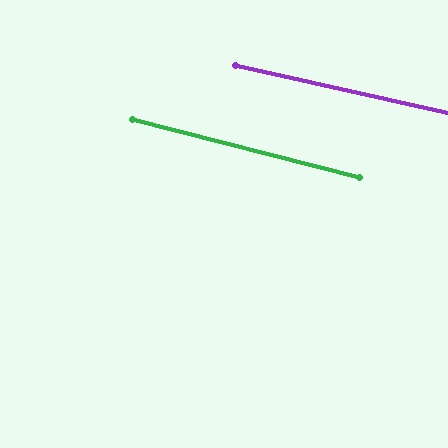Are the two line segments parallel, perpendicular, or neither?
Parallel — their directions differ by only 1.8°.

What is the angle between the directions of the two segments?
Approximately 2 degrees.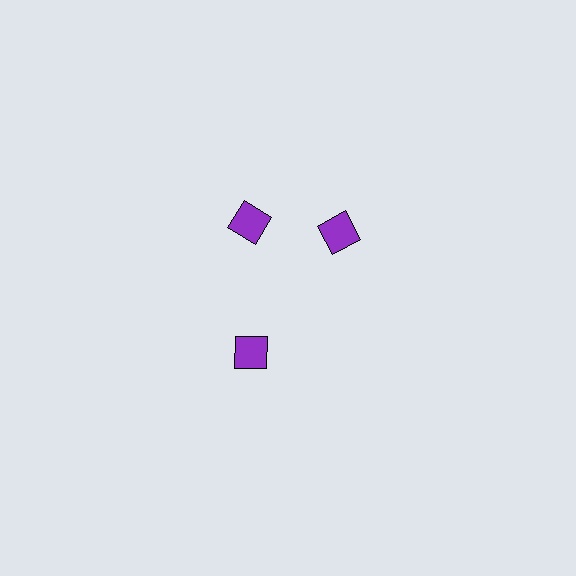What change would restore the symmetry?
The symmetry would be restored by rotating it back into even spacing with its neighbors so that all 3 squares sit at equal angles and equal distance from the center.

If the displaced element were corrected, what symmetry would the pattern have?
It would have 3-fold rotational symmetry — the pattern would map onto itself every 120 degrees.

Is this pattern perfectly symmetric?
No. The 3 purple squares are arranged in a ring, but one element near the 3 o'clock position is rotated out of alignment along the ring, breaking the 3-fold rotational symmetry.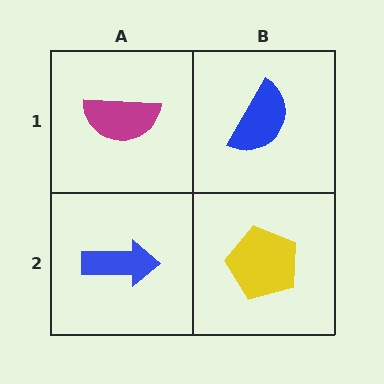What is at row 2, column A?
A blue arrow.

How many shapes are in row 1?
2 shapes.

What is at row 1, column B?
A blue semicircle.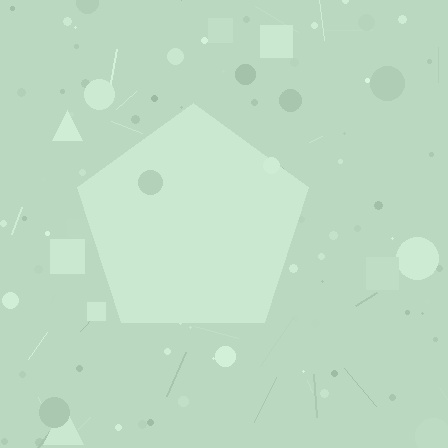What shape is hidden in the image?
A pentagon is hidden in the image.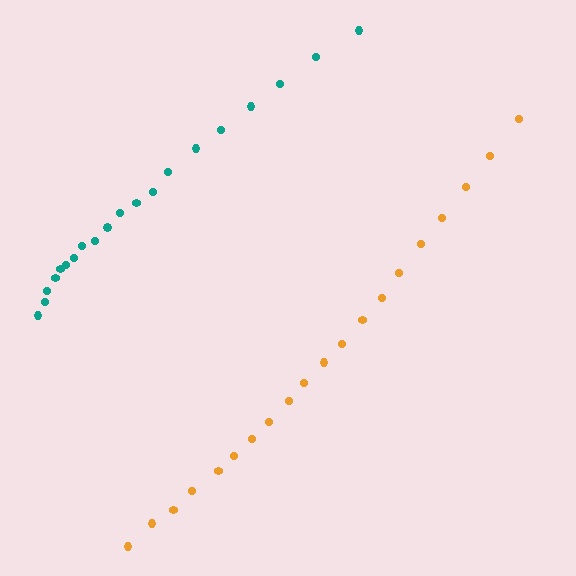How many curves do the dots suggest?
There are 2 distinct paths.